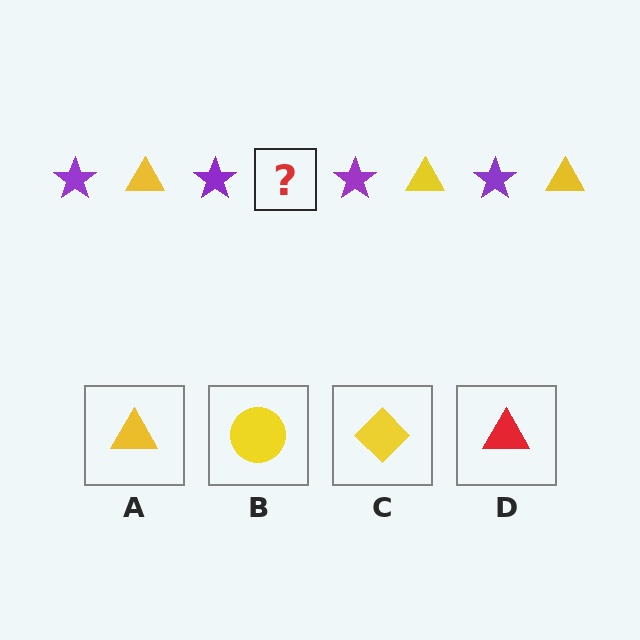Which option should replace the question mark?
Option A.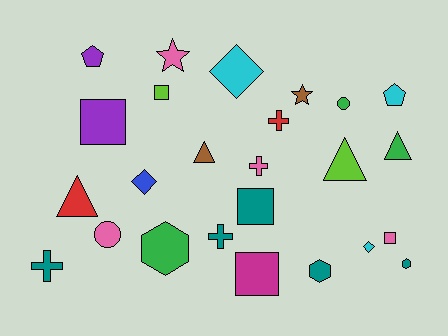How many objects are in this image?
There are 25 objects.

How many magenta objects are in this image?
There is 1 magenta object.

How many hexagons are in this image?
There are 3 hexagons.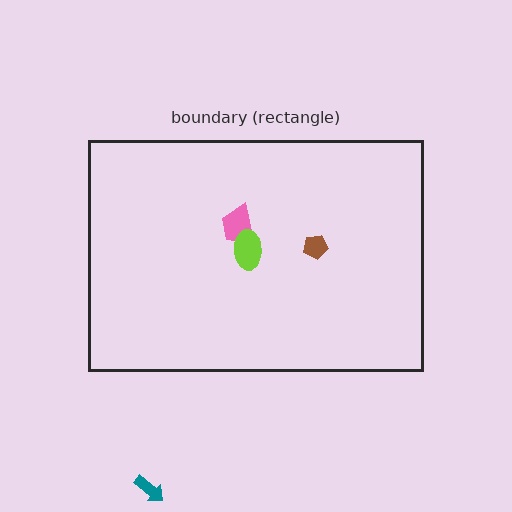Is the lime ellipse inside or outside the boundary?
Inside.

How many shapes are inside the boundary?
3 inside, 1 outside.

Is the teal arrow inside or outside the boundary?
Outside.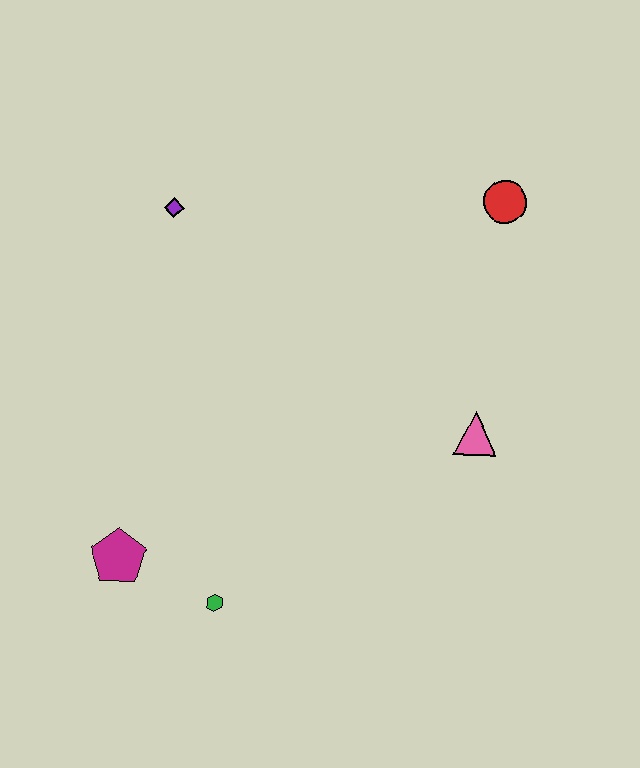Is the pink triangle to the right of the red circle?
No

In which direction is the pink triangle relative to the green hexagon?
The pink triangle is to the right of the green hexagon.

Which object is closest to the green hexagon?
The magenta pentagon is closest to the green hexagon.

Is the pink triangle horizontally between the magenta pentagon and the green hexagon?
No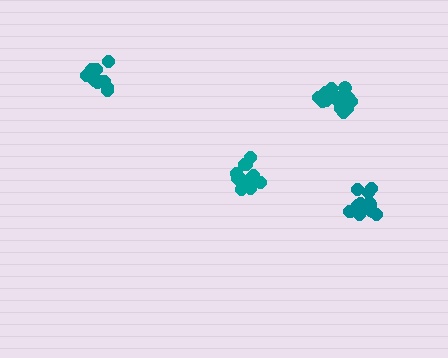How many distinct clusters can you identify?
There are 4 distinct clusters.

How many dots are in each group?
Group 1: 17 dots, Group 2: 16 dots, Group 3: 18 dots, Group 4: 13 dots (64 total).